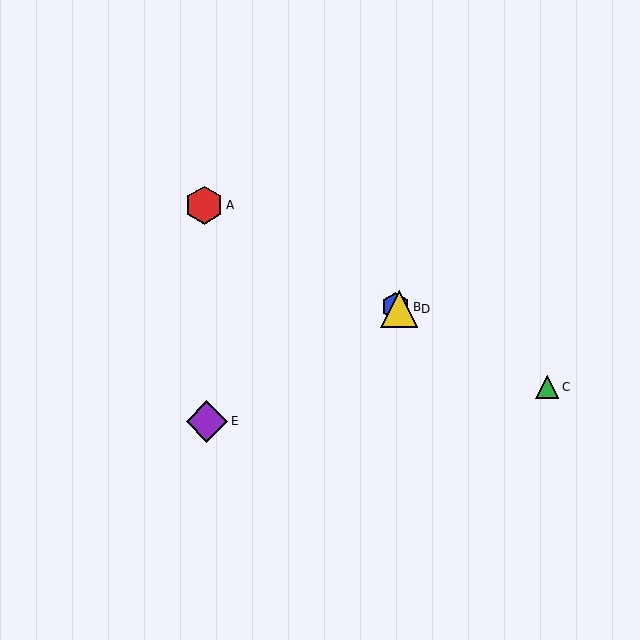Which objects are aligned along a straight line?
Objects A, B, C, D are aligned along a straight line.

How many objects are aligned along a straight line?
4 objects (A, B, C, D) are aligned along a straight line.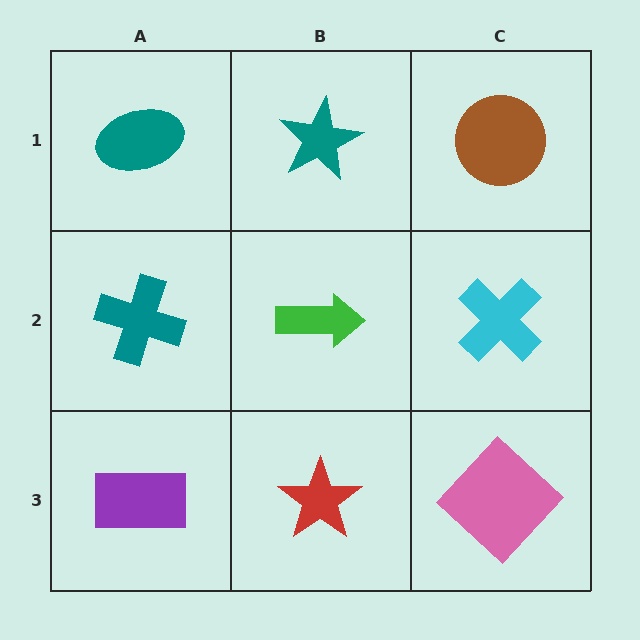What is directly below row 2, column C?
A pink diamond.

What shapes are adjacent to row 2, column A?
A teal ellipse (row 1, column A), a purple rectangle (row 3, column A), a green arrow (row 2, column B).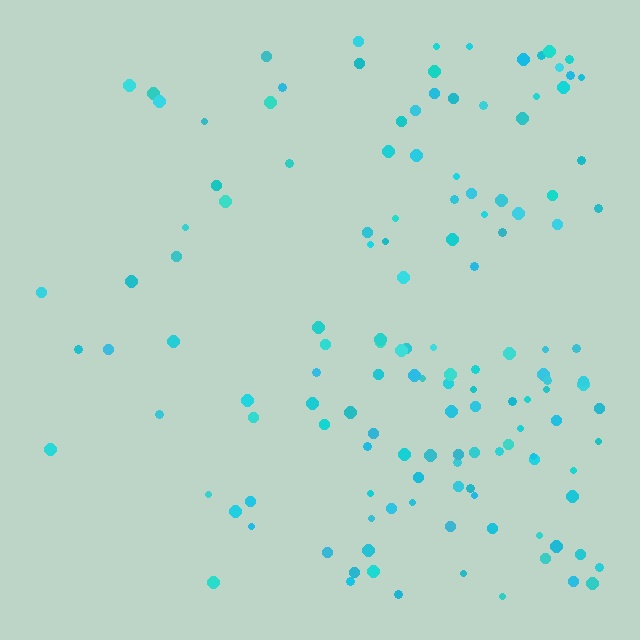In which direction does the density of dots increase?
From left to right, with the right side densest.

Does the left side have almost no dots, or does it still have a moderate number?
Still a moderate number, just noticeably fewer than the right.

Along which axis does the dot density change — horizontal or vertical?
Horizontal.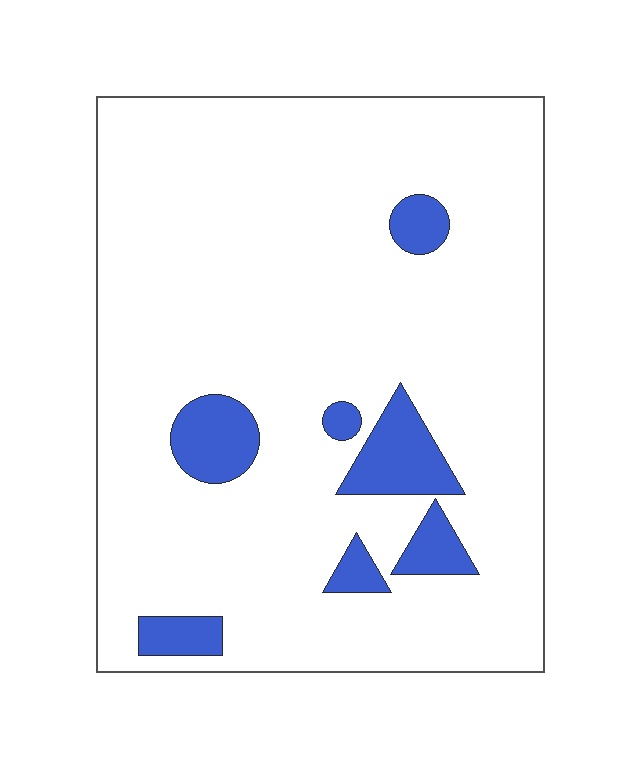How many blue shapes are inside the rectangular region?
7.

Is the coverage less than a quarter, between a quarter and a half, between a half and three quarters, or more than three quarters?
Less than a quarter.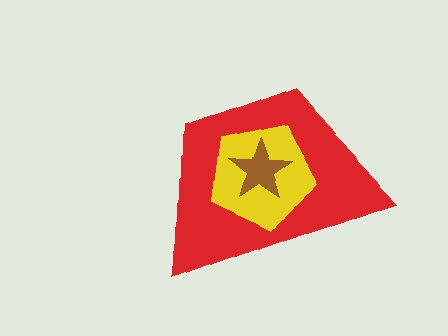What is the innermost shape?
The brown star.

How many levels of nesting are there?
3.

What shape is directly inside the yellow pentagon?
The brown star.